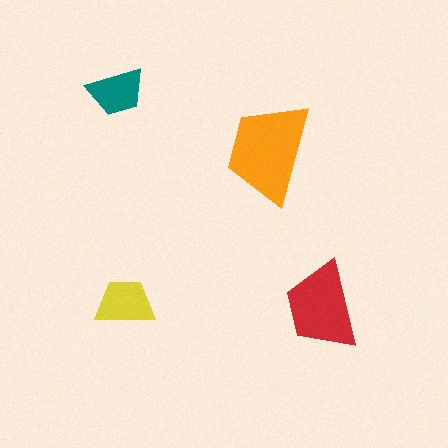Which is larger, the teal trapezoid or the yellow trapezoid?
The yellow one.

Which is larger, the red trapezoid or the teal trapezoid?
The red one.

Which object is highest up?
The teal trapezoid is topmost.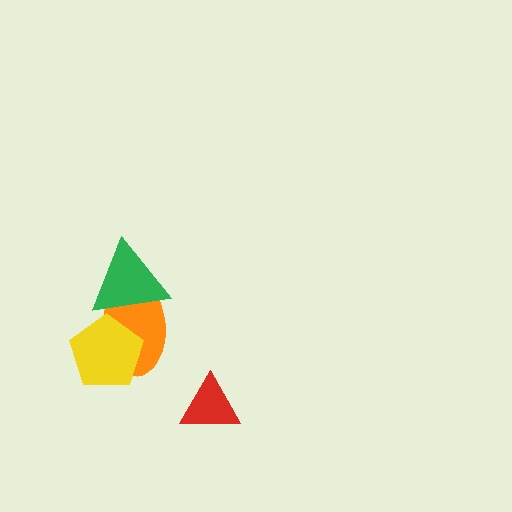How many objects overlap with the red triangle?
0 objects overlap with the red triangle.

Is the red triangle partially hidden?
No, no other shape covers it.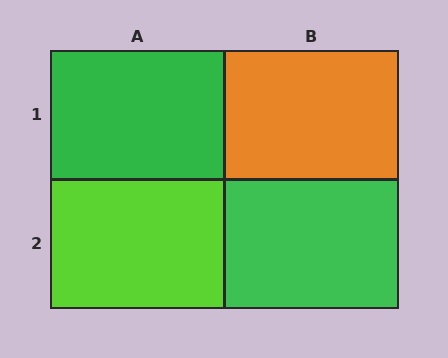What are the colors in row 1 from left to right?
Green, orange.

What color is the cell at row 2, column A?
Lime.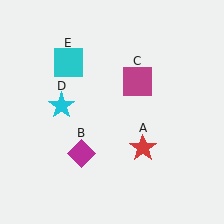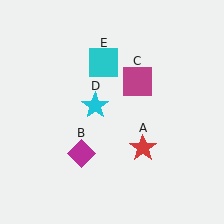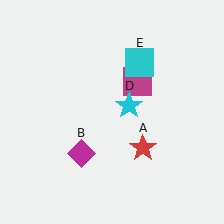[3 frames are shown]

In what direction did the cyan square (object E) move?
The cyan square (object E) moved right.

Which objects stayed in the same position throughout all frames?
Red star (object A) and magenta diamond (object B) and magenta square (object C) remained stationary.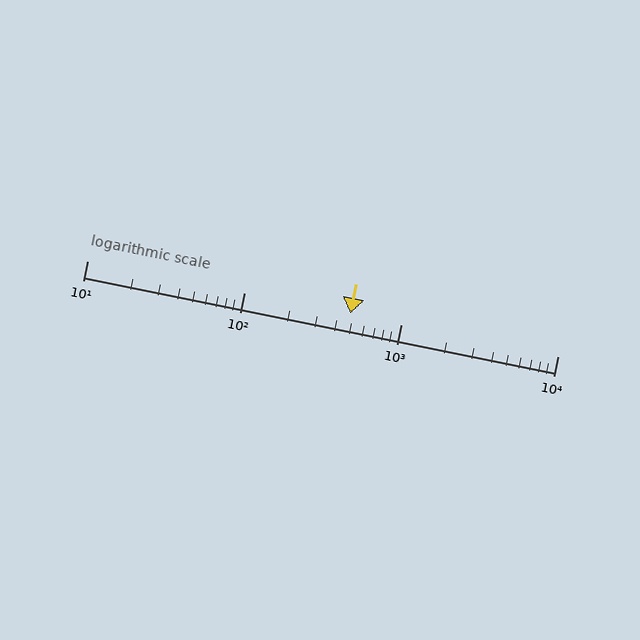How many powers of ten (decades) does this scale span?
The scale spans 3 decades, from 10 to 10000.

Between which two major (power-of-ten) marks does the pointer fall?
The pointer is between 100 and 1000.